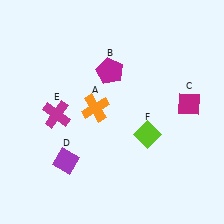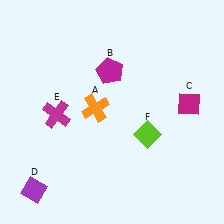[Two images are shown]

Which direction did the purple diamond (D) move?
The purple diamond (D) moved left.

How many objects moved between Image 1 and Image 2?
1 object moved between the two images.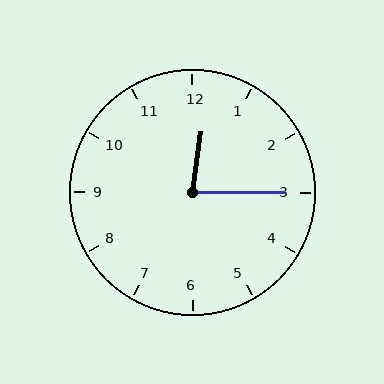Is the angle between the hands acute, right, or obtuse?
It is acute.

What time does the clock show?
12:15.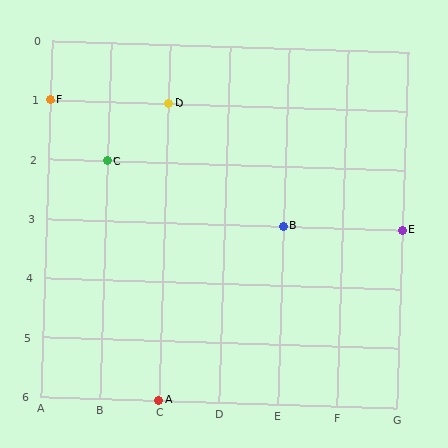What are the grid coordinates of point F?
Point F is at grid coordinates (A, 1).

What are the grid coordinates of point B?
Point B is at grid coordinates (E, 3).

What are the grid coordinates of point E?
Point E is at grid coordinates (G, 3).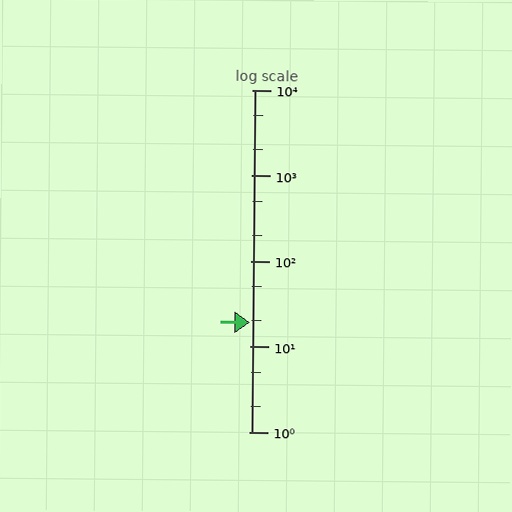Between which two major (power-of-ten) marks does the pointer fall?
The pointer is between 10 and 100.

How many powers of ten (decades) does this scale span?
The scale spans 4 decades, from 1 to 10000.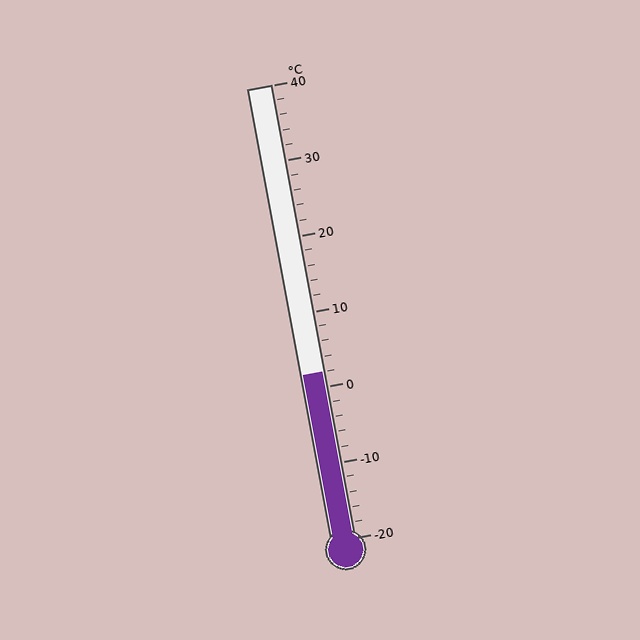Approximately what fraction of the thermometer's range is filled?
The thermometer is filled to approximately 35% of its range.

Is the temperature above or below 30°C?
The temperature is below 30°C.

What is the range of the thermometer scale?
The thermometer scale ranges from -20°C to 40°C.